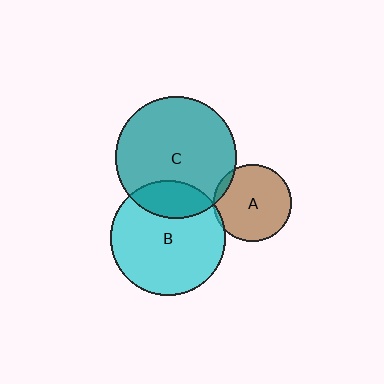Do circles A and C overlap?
Yes.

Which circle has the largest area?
Circle C (teal).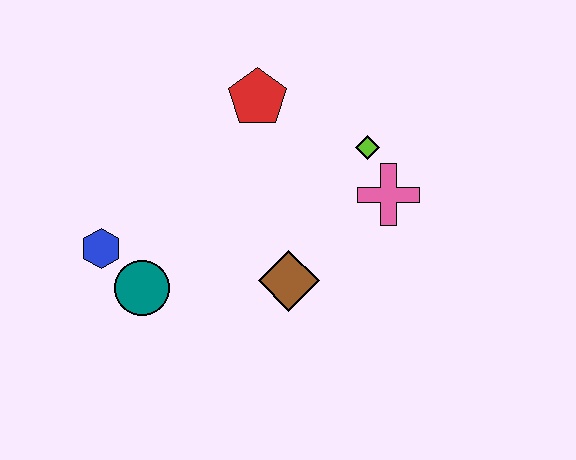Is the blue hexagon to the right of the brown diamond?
No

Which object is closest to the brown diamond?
The pink cross is closest to the brown diamond.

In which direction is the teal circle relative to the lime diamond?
The teal circle is to the left of the lime diamond.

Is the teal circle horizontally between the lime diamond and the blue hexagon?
Yes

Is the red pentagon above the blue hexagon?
Yes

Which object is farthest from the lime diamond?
The blue hexagon is farthest from the lime diamond.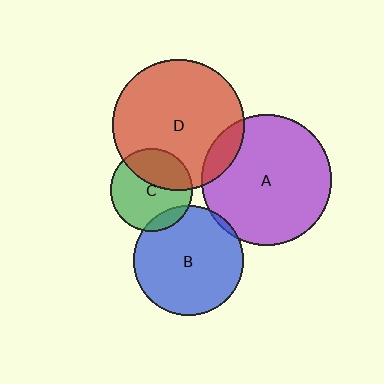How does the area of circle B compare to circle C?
Approximately 1.7 times.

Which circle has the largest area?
Circle D (red).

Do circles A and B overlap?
Yes.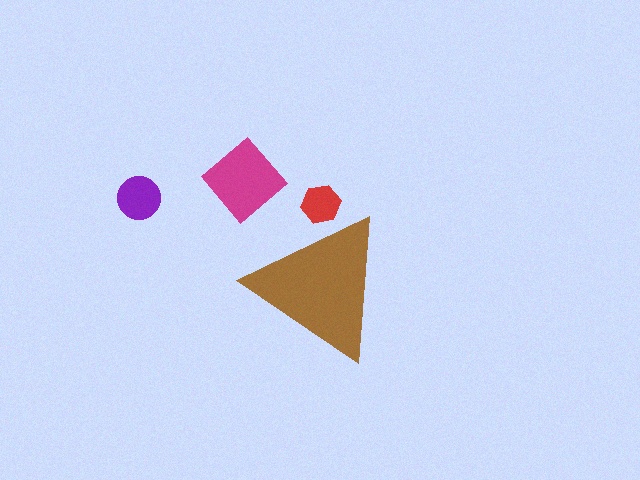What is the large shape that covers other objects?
A brown triangle.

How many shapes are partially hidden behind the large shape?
1 shape is partially hidden.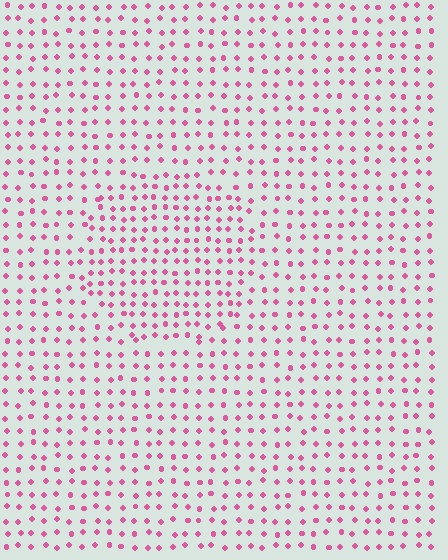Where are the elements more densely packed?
The elements are more densely packed inside the circle boundary.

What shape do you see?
I see a circle.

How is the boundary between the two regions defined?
The boundary is defined by a change in element density (approximately 1.5x ratio). All elements are the same color, size, and shape.